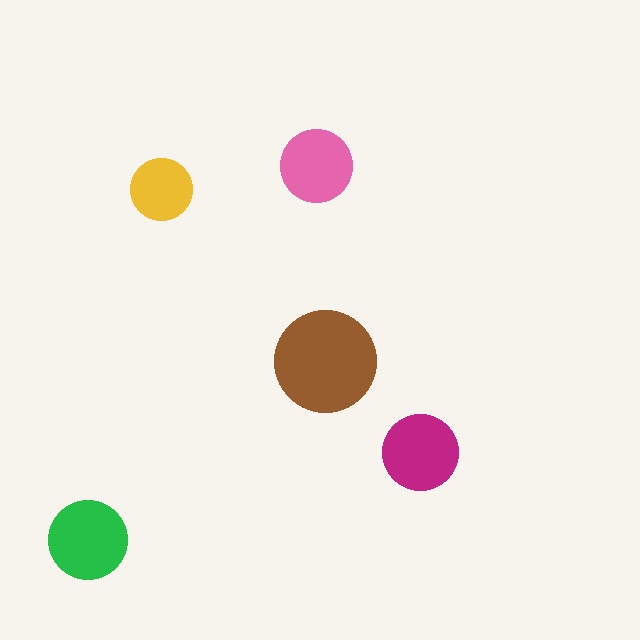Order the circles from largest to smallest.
the brown one, the green one, the magenta one, the pink one, the yellow one.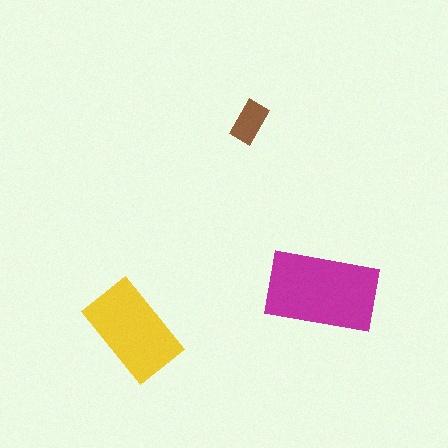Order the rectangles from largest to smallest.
the magenta one, the yellow one, the brown one.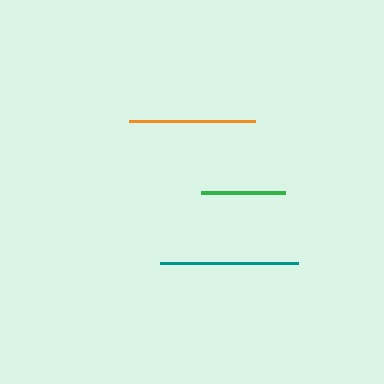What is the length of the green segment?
The green segment is approximately 84 pixels long.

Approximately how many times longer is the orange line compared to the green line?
The orange line is approximately 1.5 times the length of the green line.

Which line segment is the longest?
The teal line is the longest at approximately 138 pixels.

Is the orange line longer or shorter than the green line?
The orange line is longer than the green line.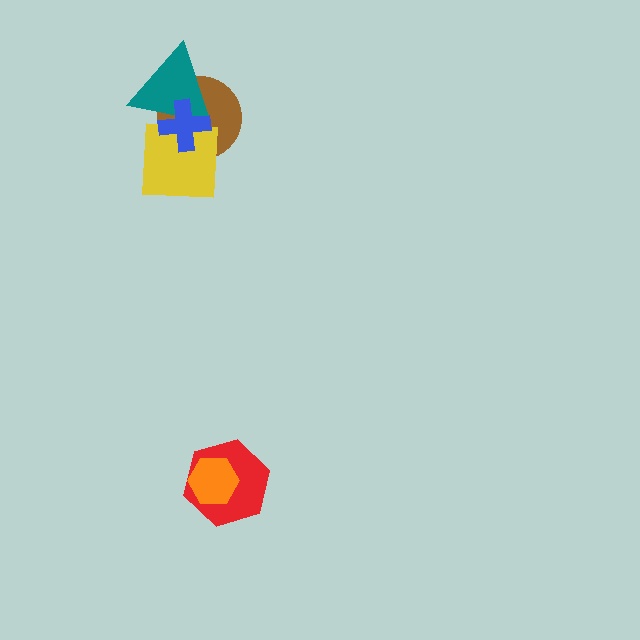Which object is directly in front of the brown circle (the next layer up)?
The teal triangle is directly in front of the brown circle.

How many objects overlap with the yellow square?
3 objects overlap with the yellow square.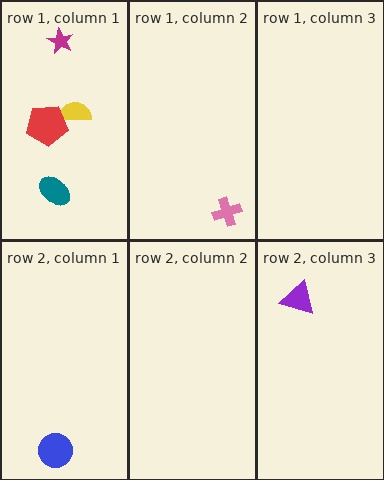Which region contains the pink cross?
The row 1, column 2 region.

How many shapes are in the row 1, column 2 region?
1.